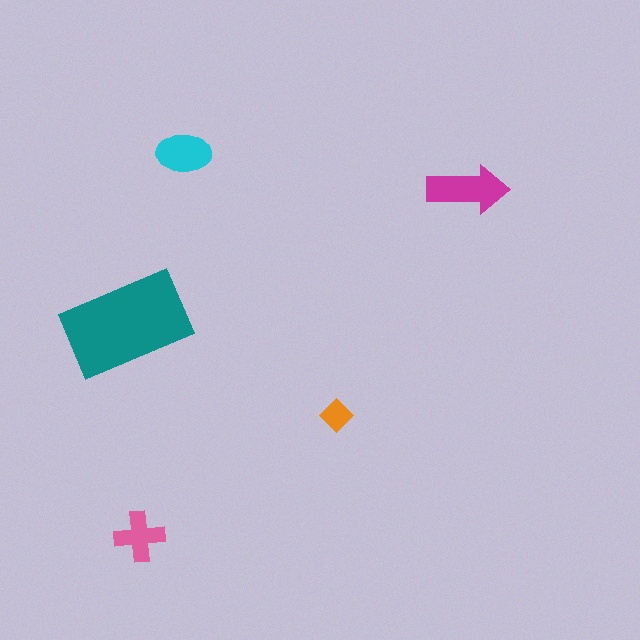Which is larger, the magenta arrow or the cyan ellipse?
The magenta arrow.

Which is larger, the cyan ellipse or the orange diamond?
The cyan ellipse.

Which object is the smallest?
The orange diamond.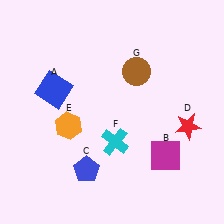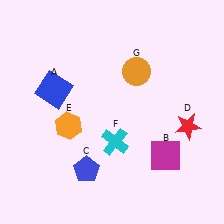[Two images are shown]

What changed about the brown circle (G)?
In Image 1, G is brown. In Image 2, it changed to orange.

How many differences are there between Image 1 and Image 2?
There is 1 difference between the two images.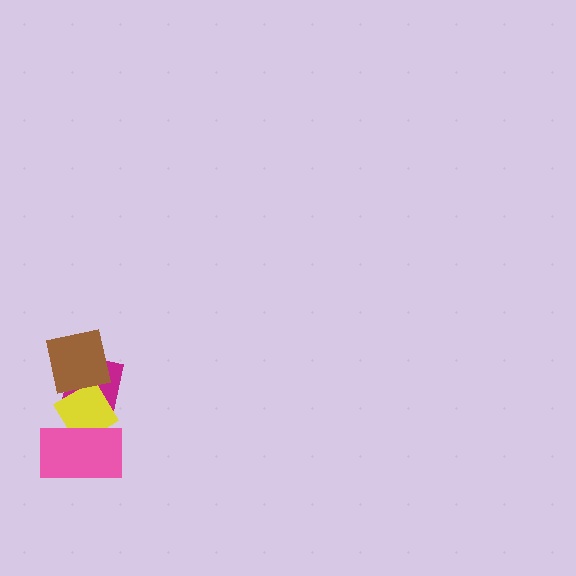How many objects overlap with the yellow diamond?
3 objects overlap with the yellow diamond.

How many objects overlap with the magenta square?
2 objects overlap with the magenta square.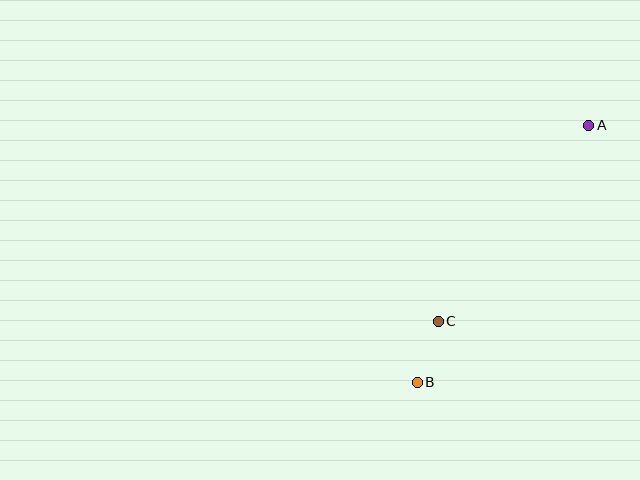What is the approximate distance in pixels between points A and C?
The distance between A and C is approximately 247 pixels.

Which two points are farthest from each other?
Points A and B are farthest from each other.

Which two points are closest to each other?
Points B and C are closest to each other.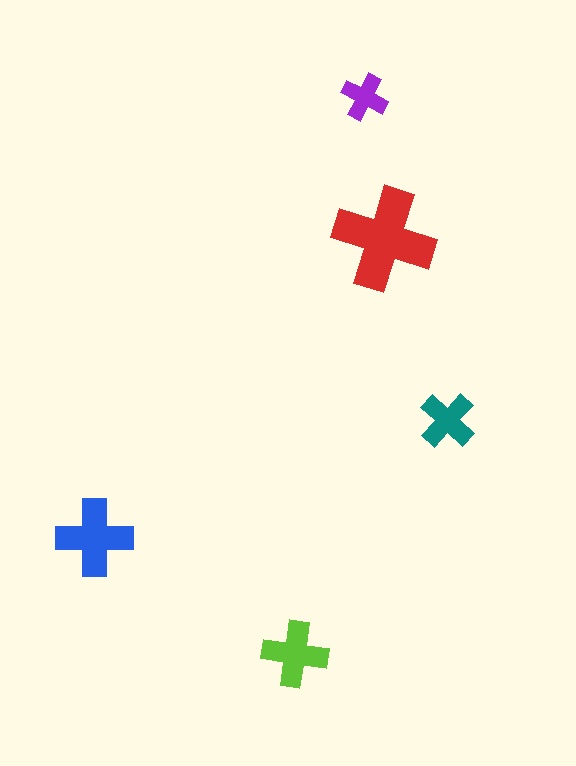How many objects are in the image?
There are 5 objects in the image.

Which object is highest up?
The purple cross is topmost.